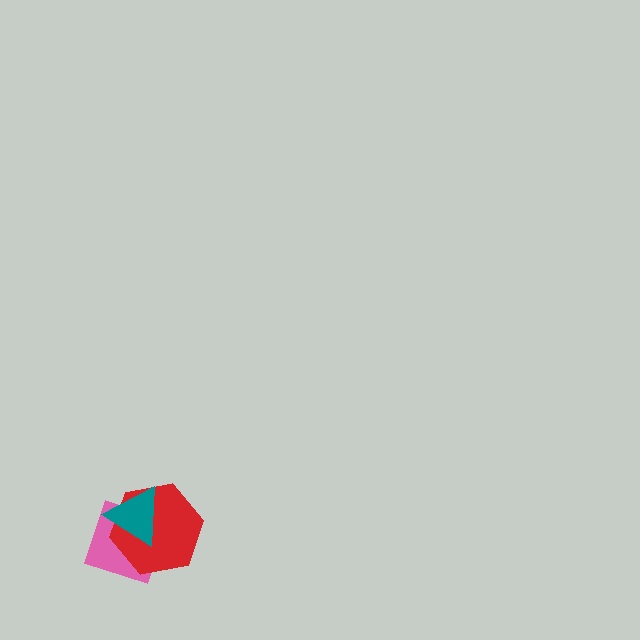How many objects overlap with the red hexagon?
2 objects overlap with the red hexagon.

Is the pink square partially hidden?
Yes, it is partially covered by another shape.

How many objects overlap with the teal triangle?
2 objects overlap with the teal triangle.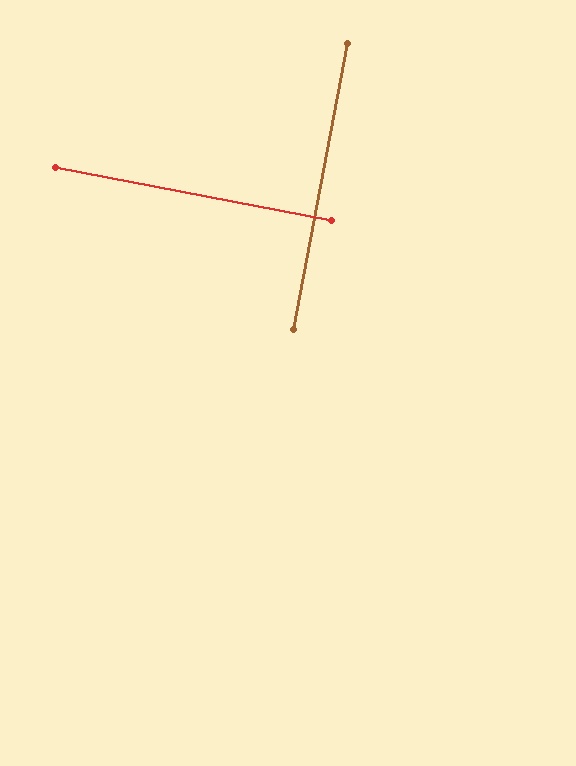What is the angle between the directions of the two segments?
Approximately 90 degrees.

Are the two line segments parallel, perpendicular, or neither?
Perpendicular — they meet at approximately 90°.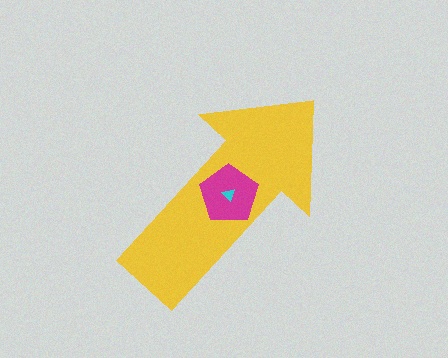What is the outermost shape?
The yellow arrow.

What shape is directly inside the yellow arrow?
The magenta pentagon.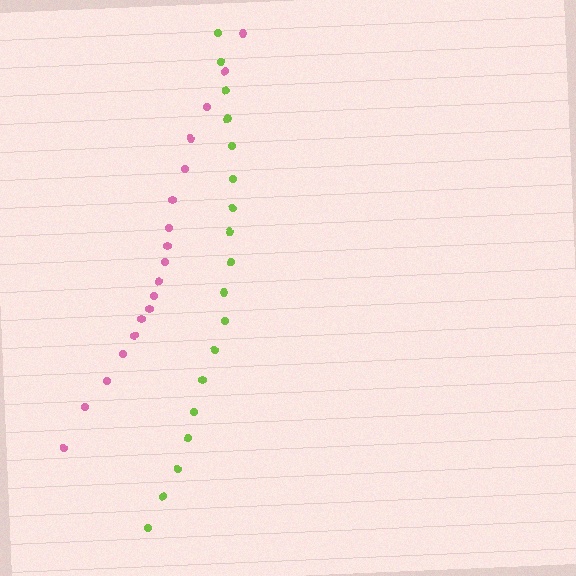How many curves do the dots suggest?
There are 2 distinct paths.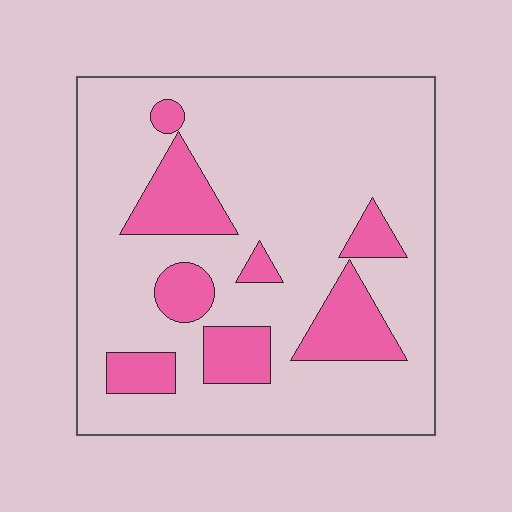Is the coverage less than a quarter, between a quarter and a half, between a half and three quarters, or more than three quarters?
Less than a quarter.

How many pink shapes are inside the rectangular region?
8.